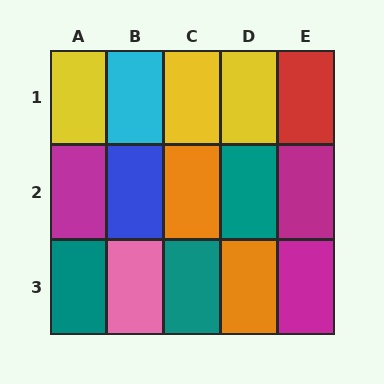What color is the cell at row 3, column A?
Teal.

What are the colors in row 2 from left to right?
Magenta, blue, orange, teal, magenta.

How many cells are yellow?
3 cells are yellow.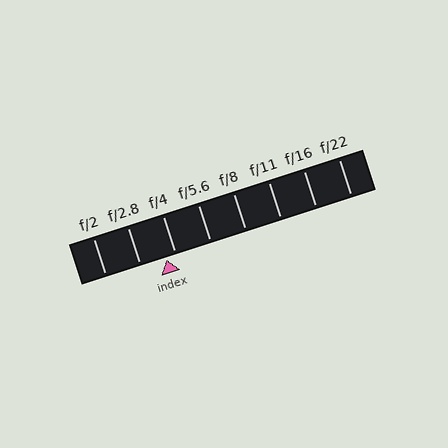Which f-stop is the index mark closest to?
The index mark is closest to f/4.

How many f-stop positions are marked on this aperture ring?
There are 8 f-stop positions marked.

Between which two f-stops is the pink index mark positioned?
The index mark is between f/2.8 and f/4.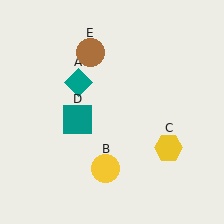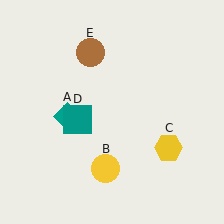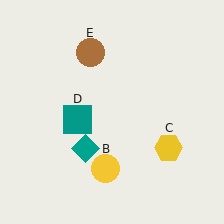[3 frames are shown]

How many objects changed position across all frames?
1 object changed position: teal diamond (object A).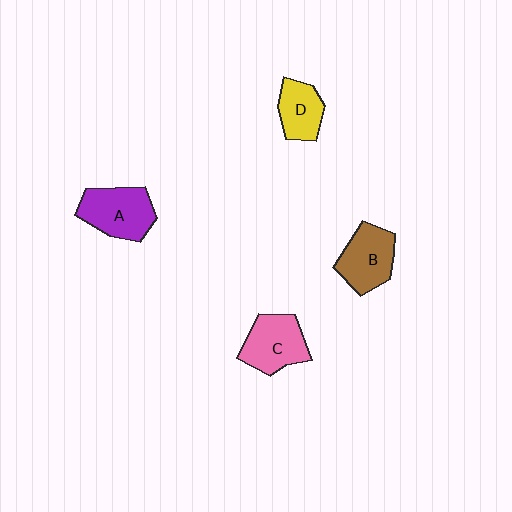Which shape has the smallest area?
Shape D (yellow).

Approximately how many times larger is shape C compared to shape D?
Approximately 1.3 times.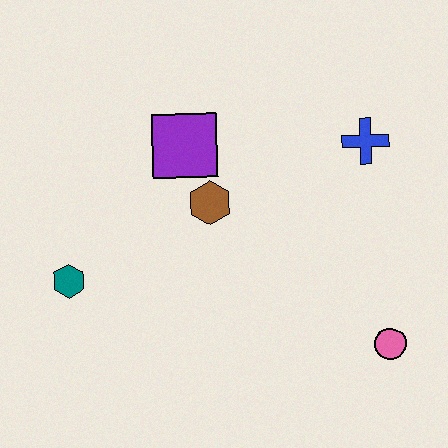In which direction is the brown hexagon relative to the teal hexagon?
The brown hexagon is to the right of the teal hexagon.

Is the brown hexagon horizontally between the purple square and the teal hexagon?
No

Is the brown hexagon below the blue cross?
Yes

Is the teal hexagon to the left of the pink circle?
Yes